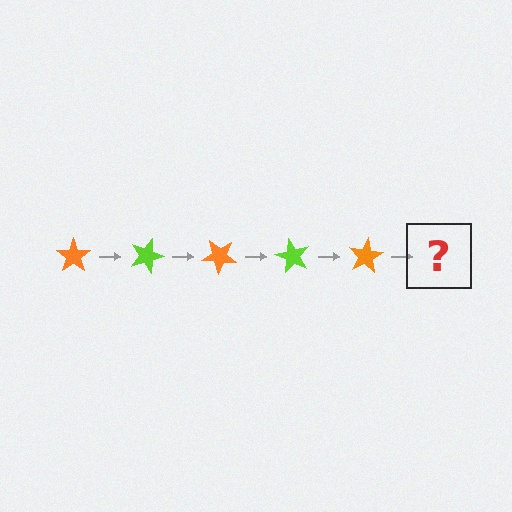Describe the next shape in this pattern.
It should be a lime star, rotated 100 degrees from the start.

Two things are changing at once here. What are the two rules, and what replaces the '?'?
The two rules are that it rotates 20 degrees each step and the color cycles through orange and lime. The '?' should be a lime star, rotated 100 degrees from the start.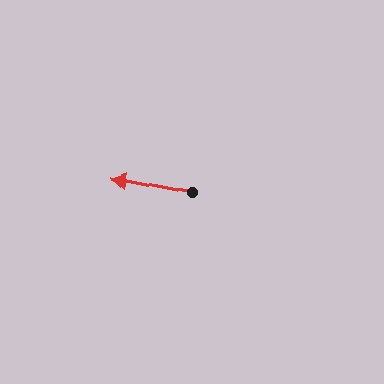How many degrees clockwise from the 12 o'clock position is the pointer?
Approximately 281 degrees.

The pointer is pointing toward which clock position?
Roughly 9 o'clock.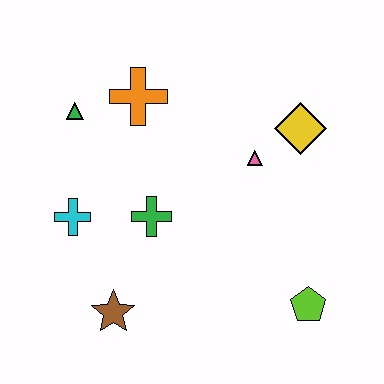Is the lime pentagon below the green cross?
Yes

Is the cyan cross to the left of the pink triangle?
Yes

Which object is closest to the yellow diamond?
The pink triangle is closest to the yellow diamond.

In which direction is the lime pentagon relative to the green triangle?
The lime pentagon is to the right of the green triangle.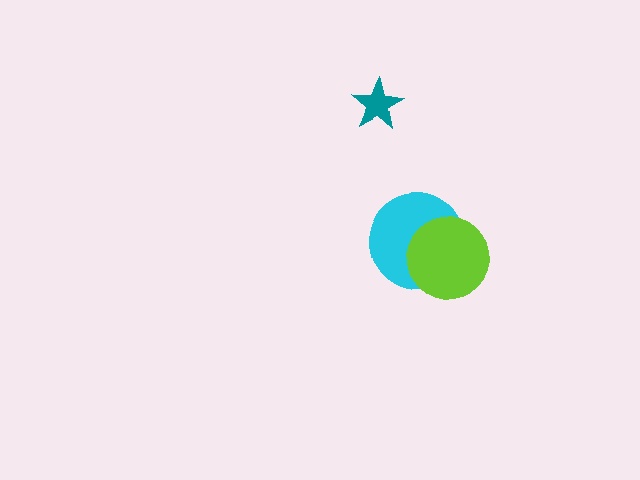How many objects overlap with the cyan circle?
1 object overlaps with the cyan circle.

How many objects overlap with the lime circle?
1 object overlaps with the lime circle.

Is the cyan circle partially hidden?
Yes, it is partially covered by another shape.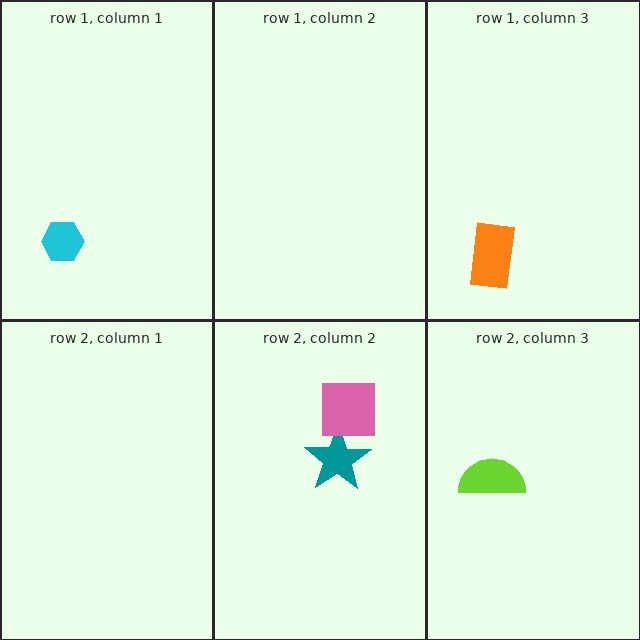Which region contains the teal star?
The row 2, column 2 region.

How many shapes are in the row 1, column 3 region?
1.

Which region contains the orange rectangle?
The row 1, column 3 region.